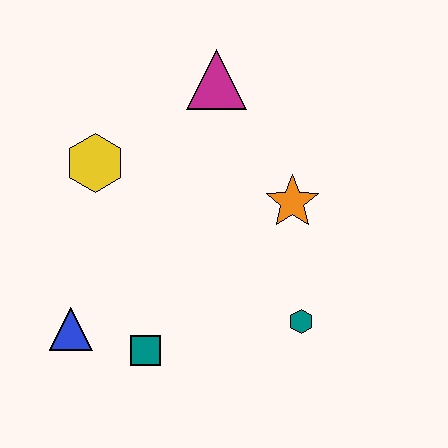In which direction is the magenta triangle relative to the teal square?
The magenta triangle is above the teal square.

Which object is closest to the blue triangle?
The teal square is closest to the blue triangle.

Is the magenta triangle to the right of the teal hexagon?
No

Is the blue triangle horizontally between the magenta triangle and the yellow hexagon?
No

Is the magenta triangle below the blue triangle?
No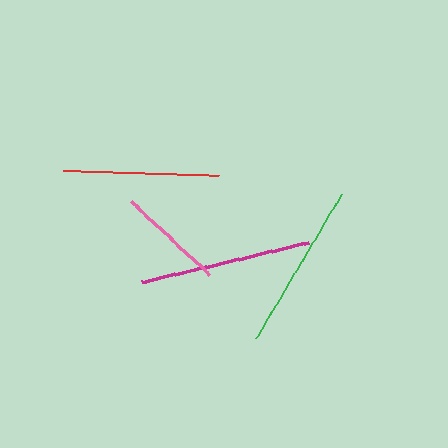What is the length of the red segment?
The red segment is approximately 156 pixels long.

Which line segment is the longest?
The magenta line is the longest at approximately 172 pixels.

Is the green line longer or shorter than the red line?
The green line is longer than the red line.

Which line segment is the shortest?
The pink line is the shortest at approximately 108 pixels.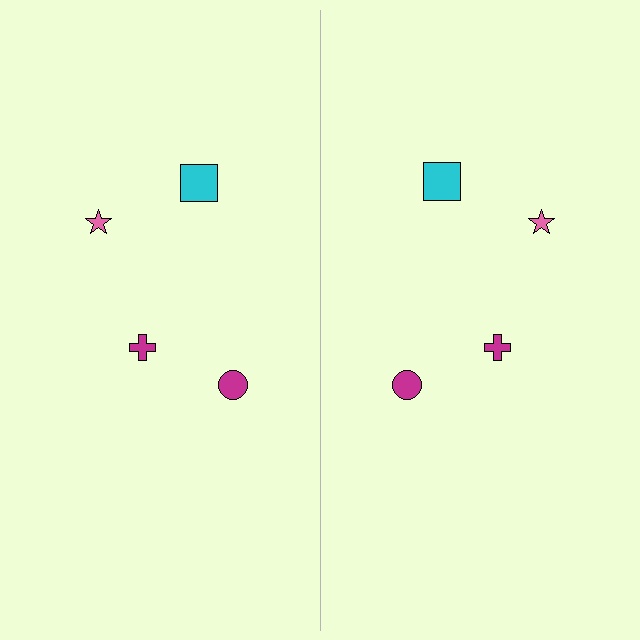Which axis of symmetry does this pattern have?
The pattern has a vertical axis of symmetry running through the center of the image.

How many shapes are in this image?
There are 8 shapes in this image.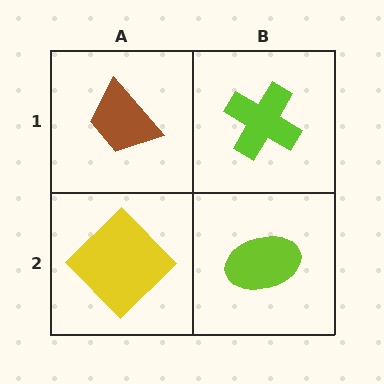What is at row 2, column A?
A yellow diamond.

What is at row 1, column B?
A lime cross.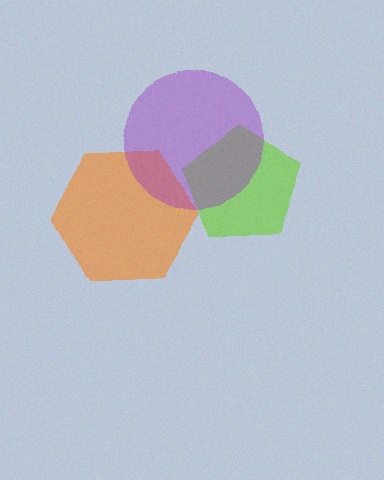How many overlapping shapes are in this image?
There are 3 overlapping shapes in the image.